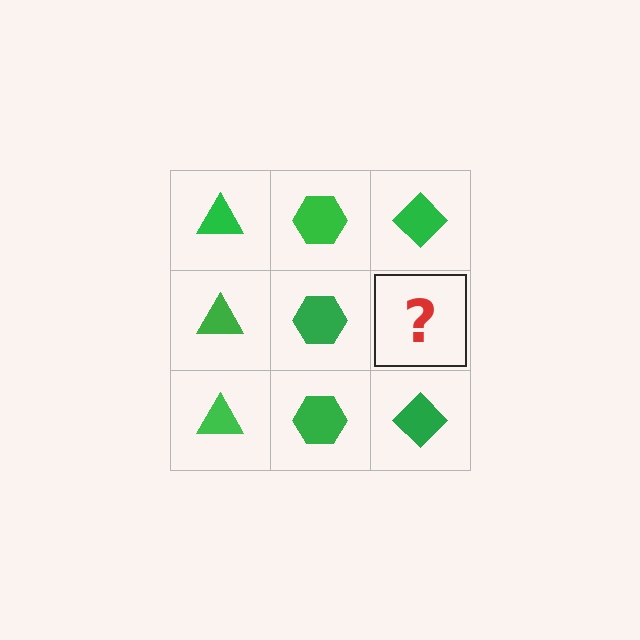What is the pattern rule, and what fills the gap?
The rule is that each column has a consistent shape. The gap should be filled with a green diamond.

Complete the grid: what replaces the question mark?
The question mark should be replaced with a green diamond.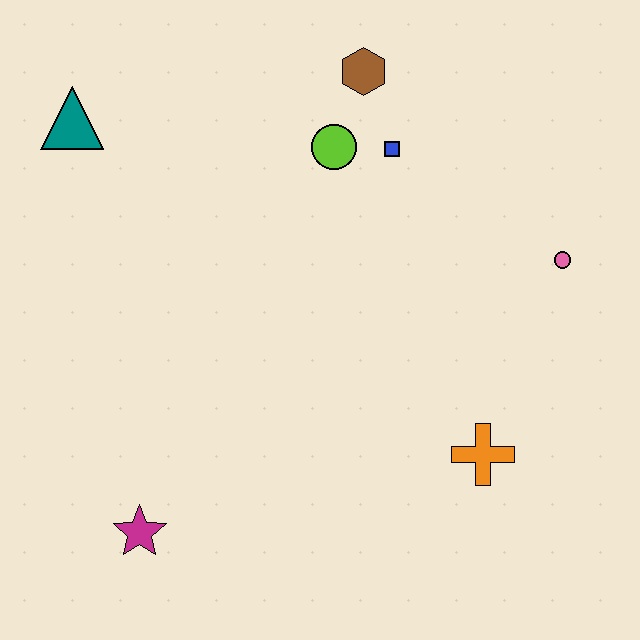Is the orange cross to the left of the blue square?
No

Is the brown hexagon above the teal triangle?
Yes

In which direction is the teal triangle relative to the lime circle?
The teal triangle is to the left of the lime circle.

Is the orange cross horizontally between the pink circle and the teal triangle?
Yes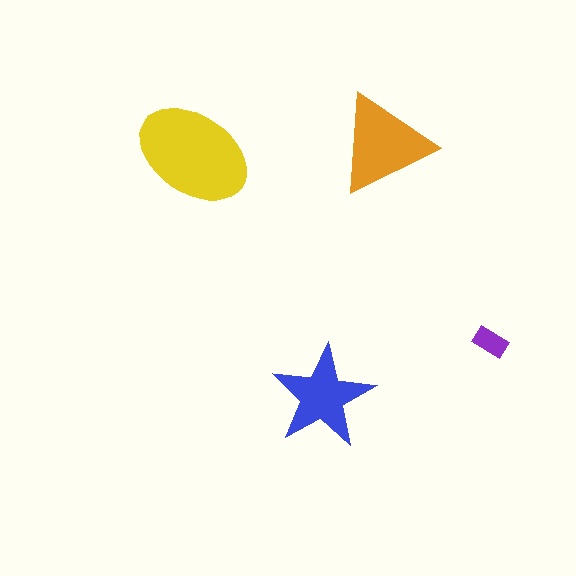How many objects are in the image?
There are 4 objects in the image.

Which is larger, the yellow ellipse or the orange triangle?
The yellow ellipse.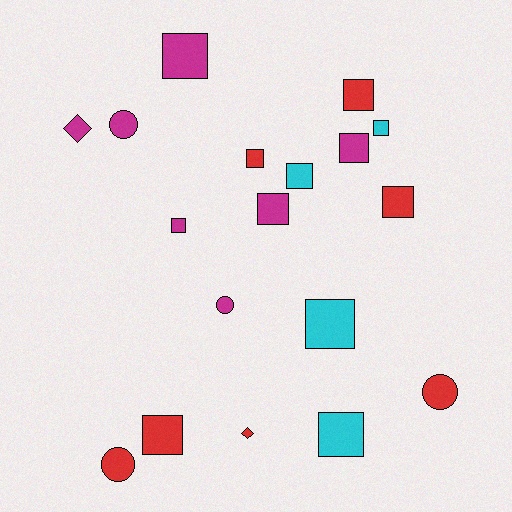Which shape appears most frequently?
Square, with 12 objects.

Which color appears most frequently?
Red, with 7 objects.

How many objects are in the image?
There are 18 objects.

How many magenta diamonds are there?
There is 1 magenta diamond.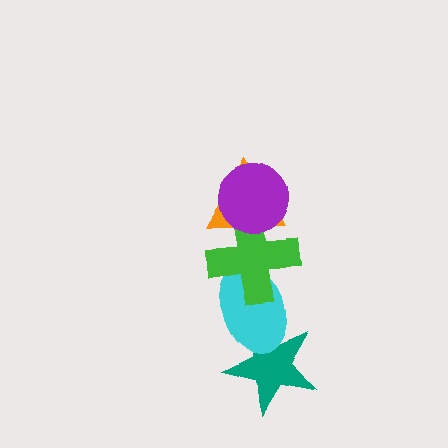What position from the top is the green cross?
The green cross is 3rd from the top.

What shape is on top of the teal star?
The cyan ellipse is on top of the teal star.